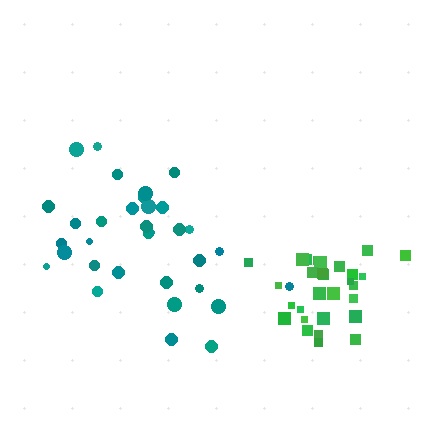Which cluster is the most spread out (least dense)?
Teal.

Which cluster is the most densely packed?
Green.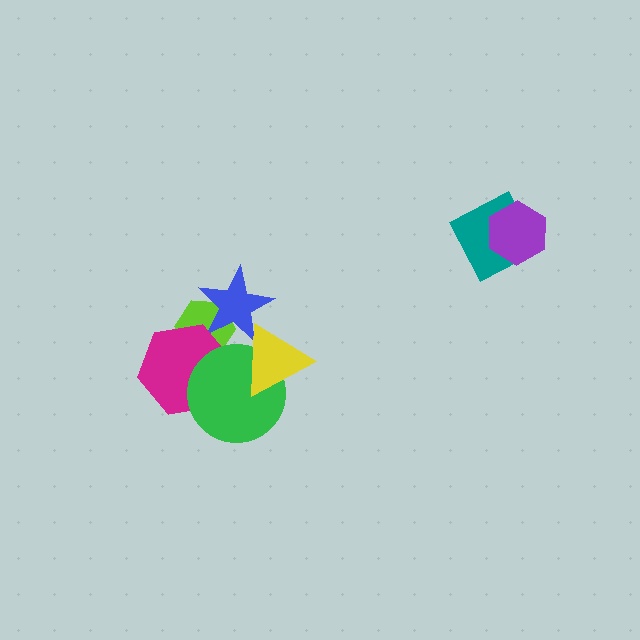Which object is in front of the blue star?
The yellow triangle is in front of the blue star.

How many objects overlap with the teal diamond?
1 object overlaps with the teal diamond.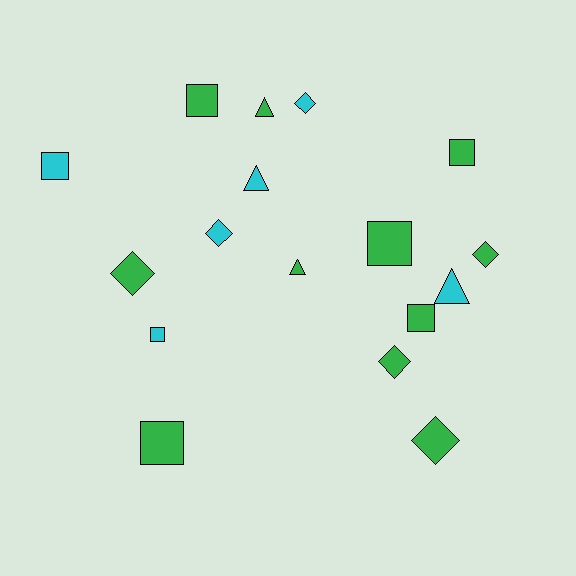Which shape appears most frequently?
Square, with 7 objects.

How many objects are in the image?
There are 17 objects.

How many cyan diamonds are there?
There are 2 cyan diamonds.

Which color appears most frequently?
Green, with 11 objects.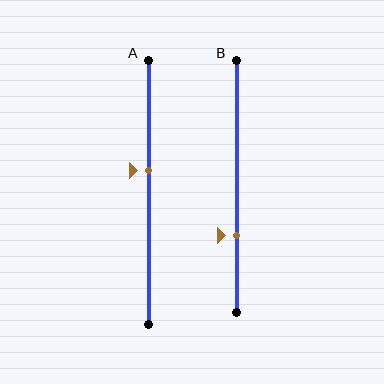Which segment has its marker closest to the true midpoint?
Segment A has its marker closest to the true midpoint.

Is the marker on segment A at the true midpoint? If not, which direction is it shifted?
No, the marker on segment A is shifted upward by about 8% of the segment length.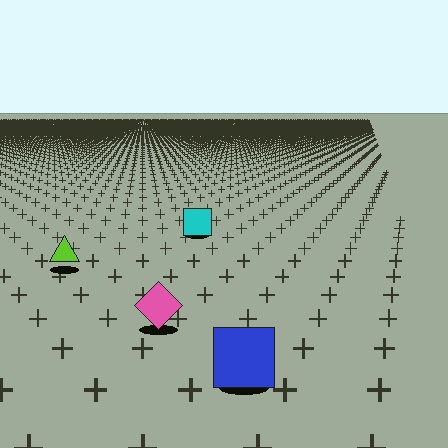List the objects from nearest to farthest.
From nearest to farthest: the blue square, the pink diamond, the lime triangle, the cyan square.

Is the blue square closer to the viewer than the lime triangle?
Yes. The blue square is closer — you can tell from the texture gradient: the ground texture is coarser near it.